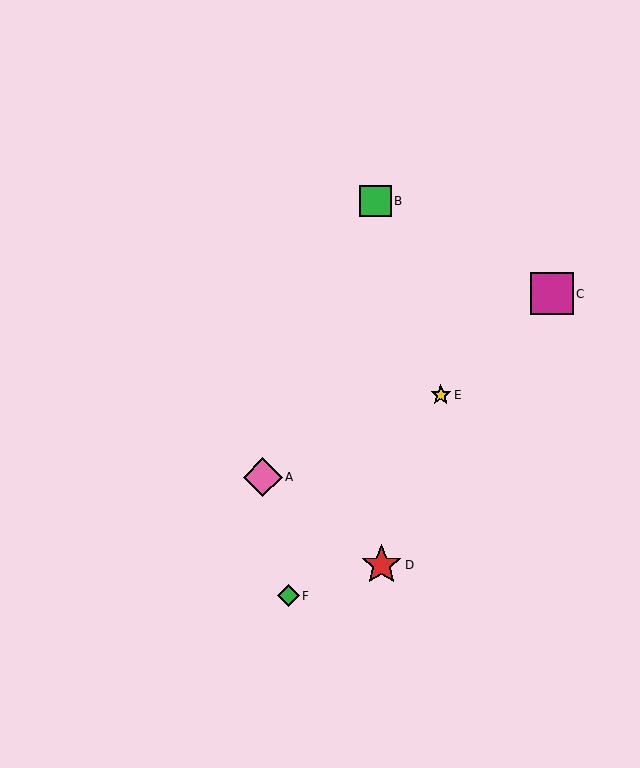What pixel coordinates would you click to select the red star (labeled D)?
Click at (382, 565) to select the red star D.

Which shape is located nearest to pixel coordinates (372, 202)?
The green square (labeled B) at (375, 201) is nearest to that location.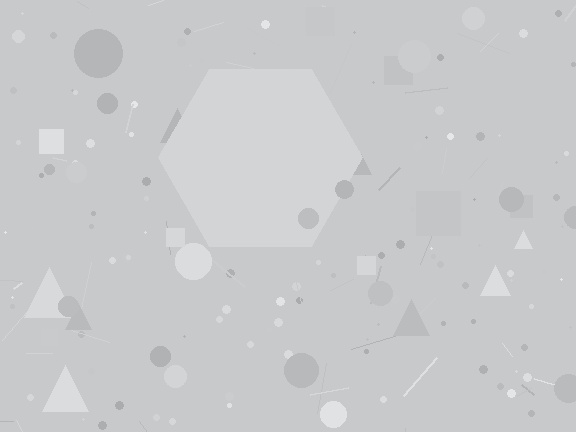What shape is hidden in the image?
A hexagon is hidden in the image.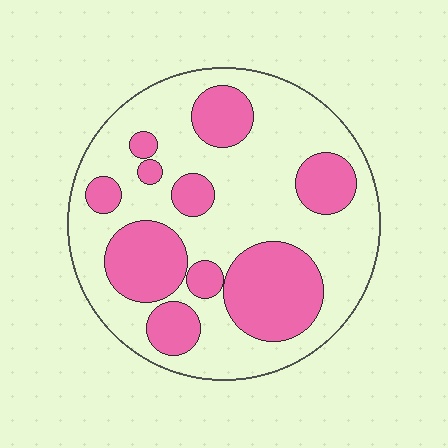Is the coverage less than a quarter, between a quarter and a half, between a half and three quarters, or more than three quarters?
Between a quarter and a half.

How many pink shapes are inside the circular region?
10.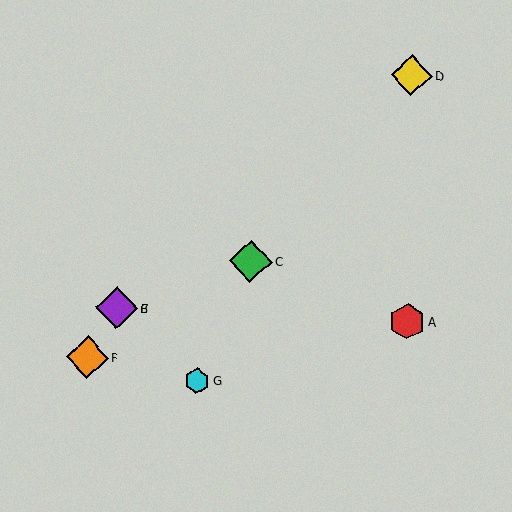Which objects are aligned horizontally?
Objects A, B, E are aligned horizontally.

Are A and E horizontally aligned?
Yes, both are at y≈321.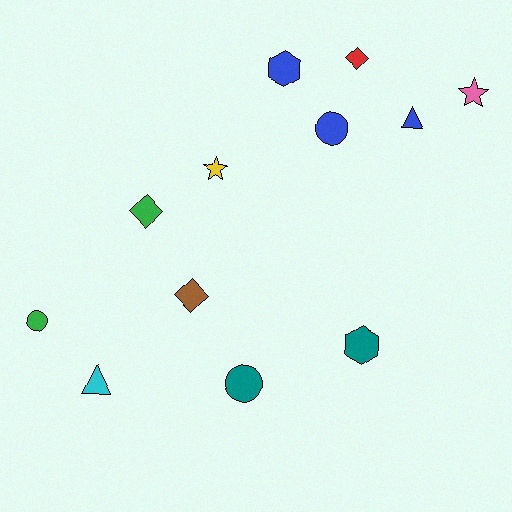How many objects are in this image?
There are 12 objects.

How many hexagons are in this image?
There are 2 hexagons.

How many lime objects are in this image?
There are no lime objects.